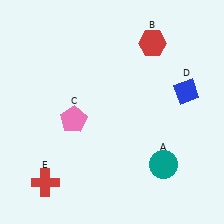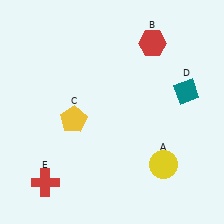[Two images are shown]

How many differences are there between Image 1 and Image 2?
There are 3 differences between the two images.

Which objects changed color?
A changed from teal to yellow. C changed from pink to yellow. D changed from blue to teal.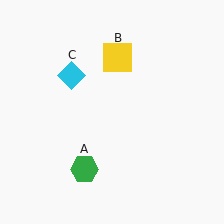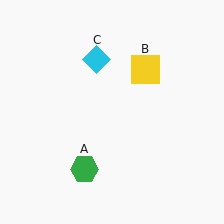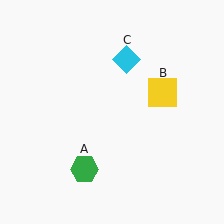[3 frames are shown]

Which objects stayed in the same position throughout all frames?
Green hexagon (object A) remained stationary.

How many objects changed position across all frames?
2 objects changed position: yellow square (object B), cyan diamond (object C).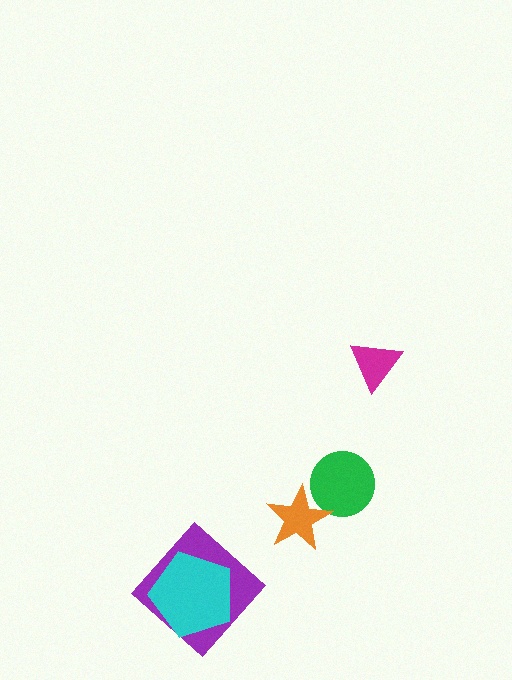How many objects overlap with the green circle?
1 object overlaps with the green circle.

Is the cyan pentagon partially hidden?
No, no other shape covers it.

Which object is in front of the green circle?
The orange star is in front of the green circle.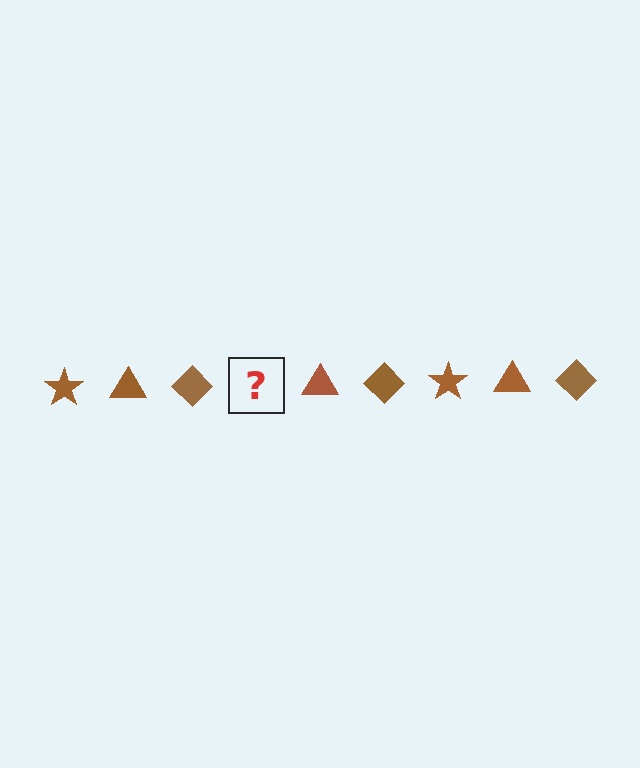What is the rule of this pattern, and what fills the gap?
The rule is that the pattern cycles through star, triangle, diamond shapes in brown. The gap should be filled with a brown star.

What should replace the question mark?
The question mark should be replaced with a brown star.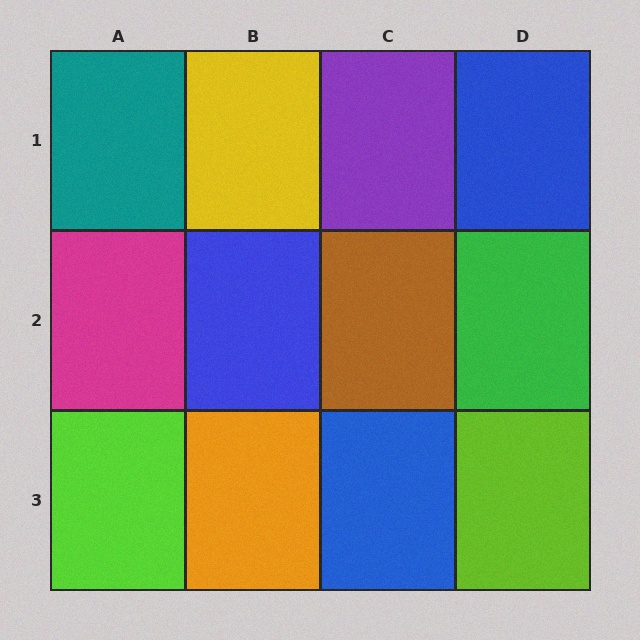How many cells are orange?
1 cell is orange.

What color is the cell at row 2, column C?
Brown.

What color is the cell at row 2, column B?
Blue.